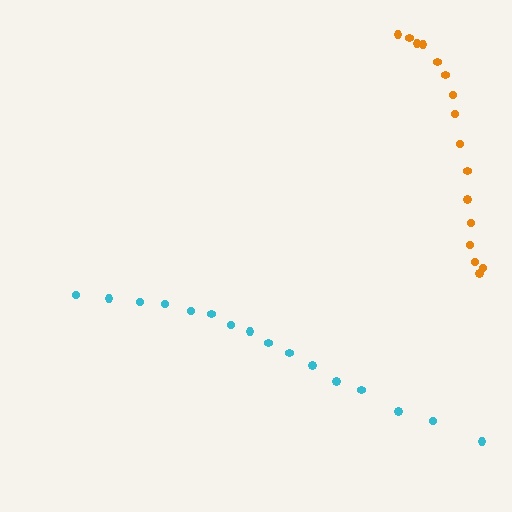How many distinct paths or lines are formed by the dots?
There are 2 distinct paths.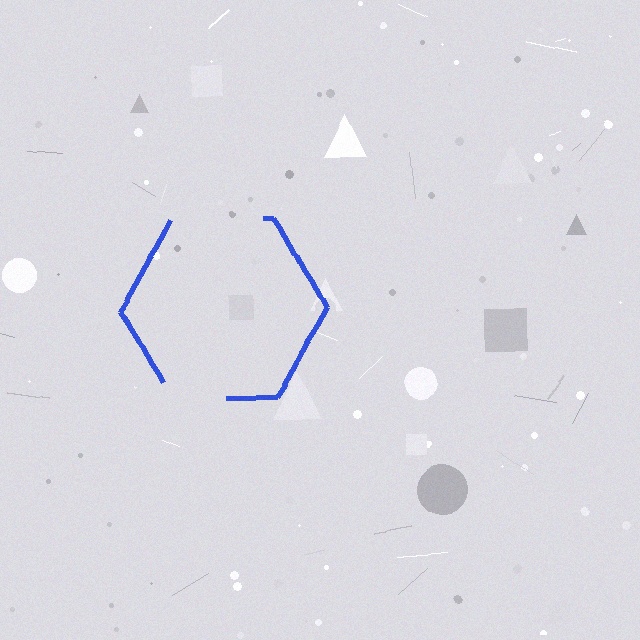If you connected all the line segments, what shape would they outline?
They would outline a hexagon.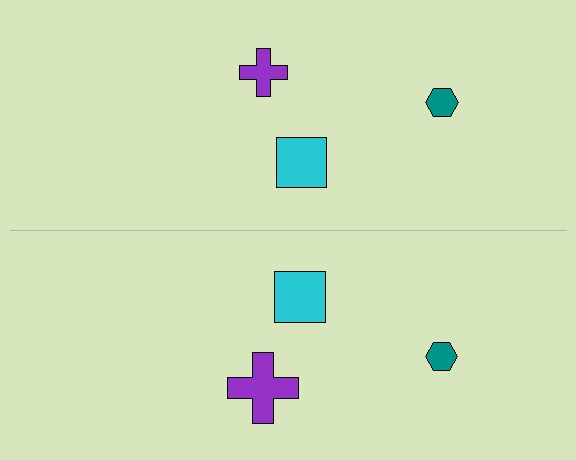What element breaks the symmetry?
The purple cross on the bottom side has a different size than its mirror counterpart.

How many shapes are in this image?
There are 6 shapes in this image.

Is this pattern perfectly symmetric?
No, the pattern is not perfectly symmetric. The purple cross on the bottom side has a different size than its mirror counterpart.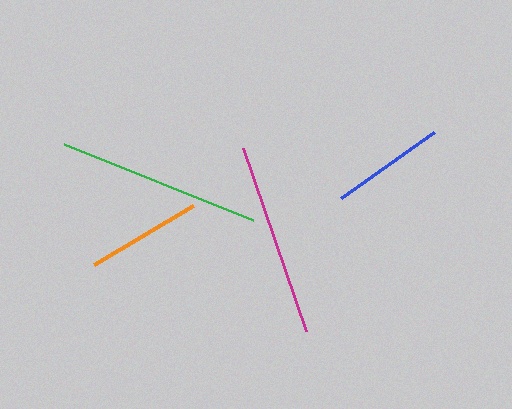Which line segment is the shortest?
The blue line is the shortest at approximately 115 pixels.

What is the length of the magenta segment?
The magenta segment is approximately 193 pixels long.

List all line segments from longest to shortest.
From longest to shortest: green, magenta, orange, blue.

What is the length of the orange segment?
The orange segment is approximately 115 pixels long.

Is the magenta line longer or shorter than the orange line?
The magenta line is longer than the orange line.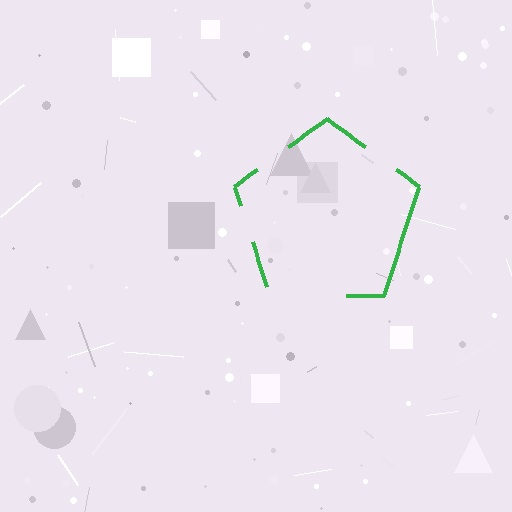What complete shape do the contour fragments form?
The contour fragments form a pentagon.